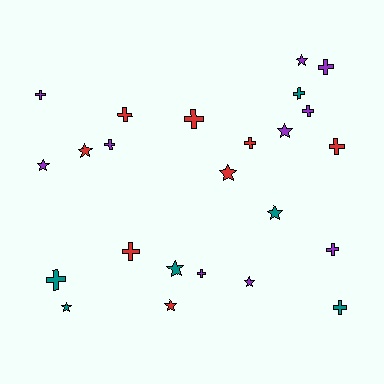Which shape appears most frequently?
Cross, with 14 objects.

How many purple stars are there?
There are 4 purple stars.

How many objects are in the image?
There are 24 objects.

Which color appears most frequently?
Purple, with 10 objects.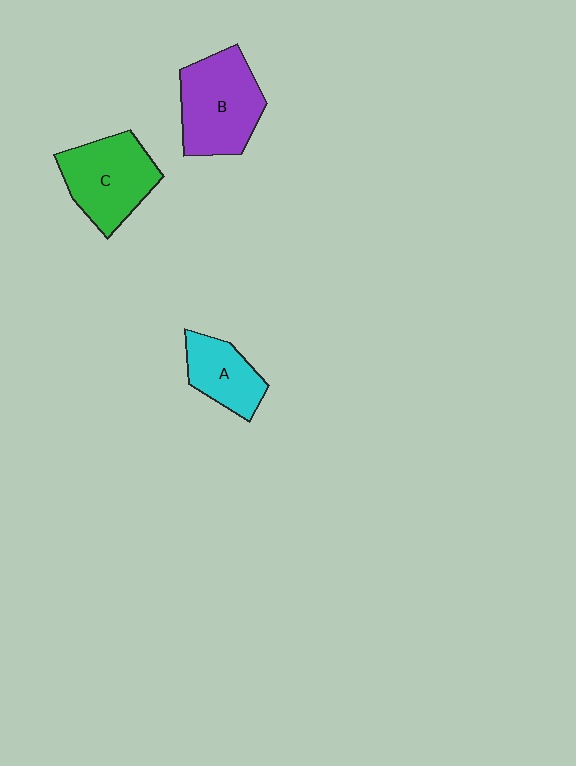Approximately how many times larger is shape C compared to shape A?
Approximately 1.5 times.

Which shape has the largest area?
Shape B (purple).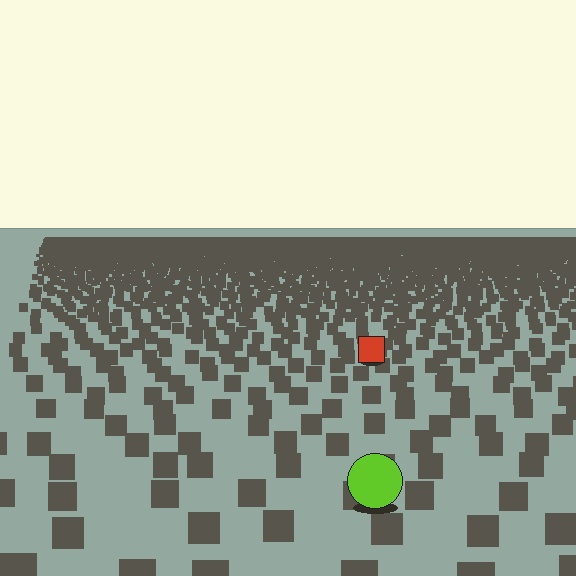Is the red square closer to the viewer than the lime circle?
No. The lime circle is closer — you can tell from the texture gradient: the ground texture is coarser near it.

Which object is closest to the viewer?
The lime circle is closest. The texture marks near it are larger and more spread out.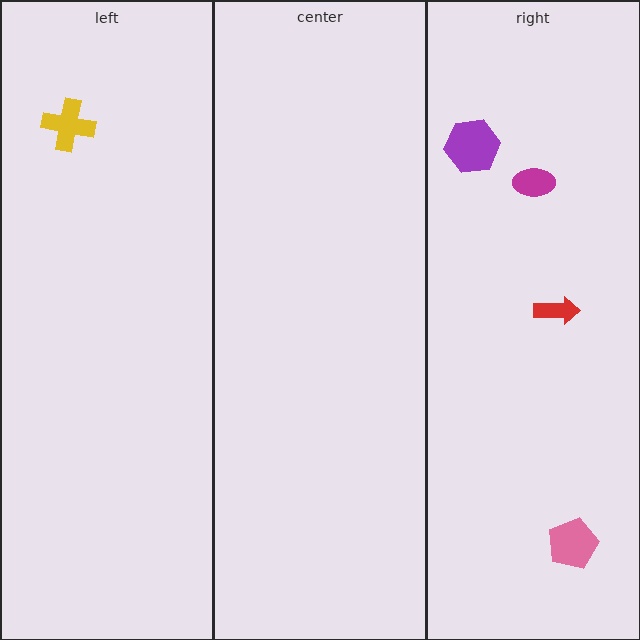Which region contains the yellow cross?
The left region.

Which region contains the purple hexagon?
The right region.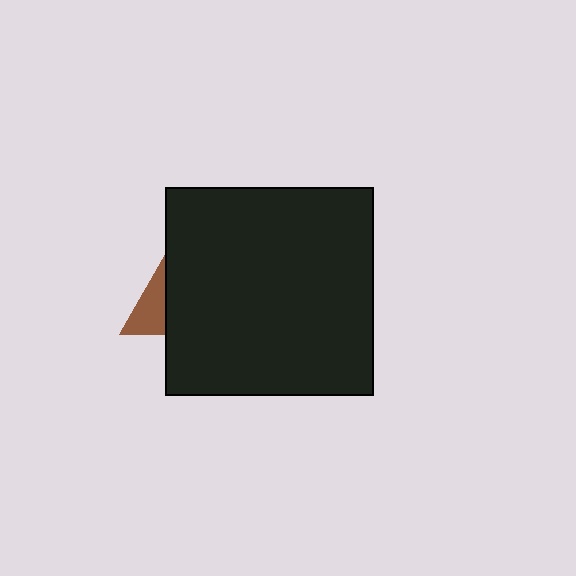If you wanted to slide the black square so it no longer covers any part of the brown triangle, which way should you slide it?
Slide it right — that is the most direct way to separate the two shapes.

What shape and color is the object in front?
The object in front is a black square.